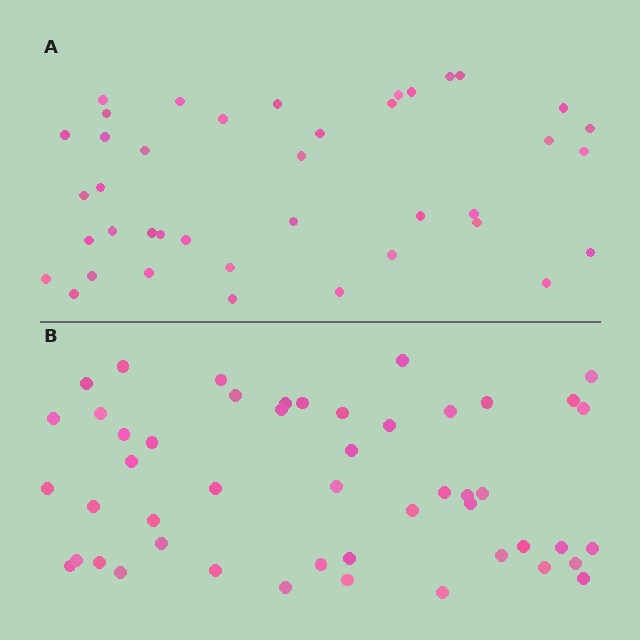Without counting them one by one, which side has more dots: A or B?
Region B (the bottom region) has more dots.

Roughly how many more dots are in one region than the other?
Region B has roughly 8 or so more dots than region A.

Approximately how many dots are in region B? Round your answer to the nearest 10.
About 50 dots. (The exact count is 49, which rounds to 50.)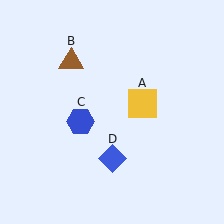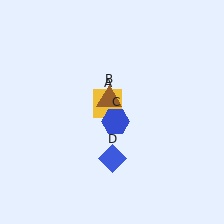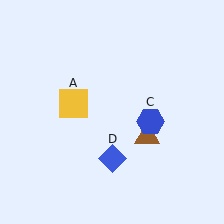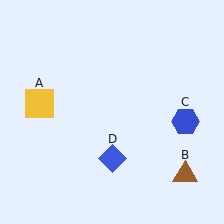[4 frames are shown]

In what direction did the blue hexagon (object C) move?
The blue hexagon (object C) moved right.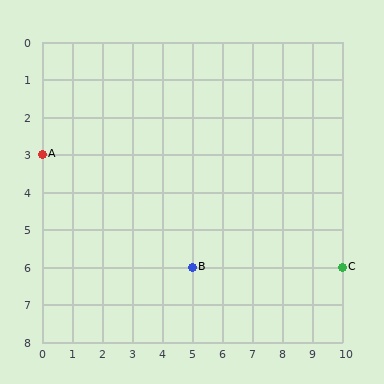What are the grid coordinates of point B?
Point B is at grid coordinates (5, 6).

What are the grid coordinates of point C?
Point C is at grid coordinates (10, 6).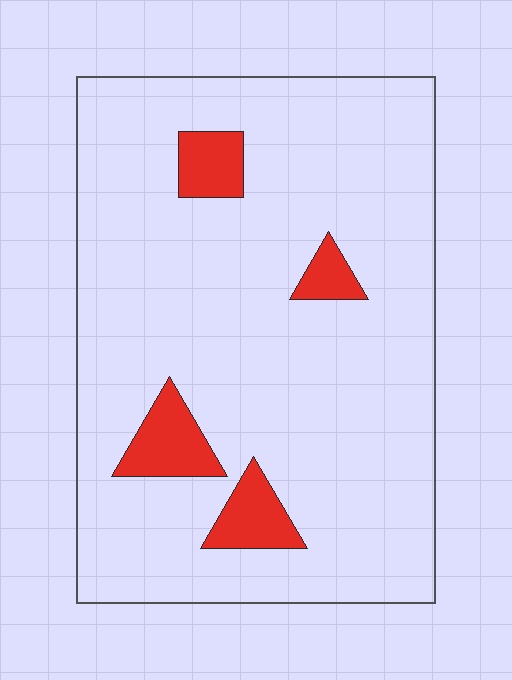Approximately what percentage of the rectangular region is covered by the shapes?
Approximately 10%.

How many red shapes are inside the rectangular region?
4.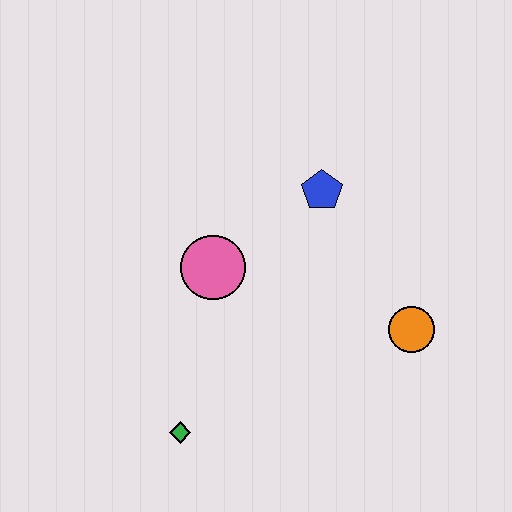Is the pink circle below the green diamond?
No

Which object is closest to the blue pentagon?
The pink circle is closest to the blue pentagon.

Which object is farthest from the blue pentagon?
The green diamond is farthest from the blue pentagon.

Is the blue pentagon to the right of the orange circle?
No